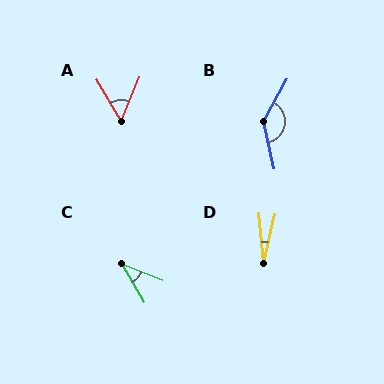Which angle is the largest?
B, at approximately 138 degrees.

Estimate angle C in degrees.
Approximately 38 degrees.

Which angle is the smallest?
D, at approximately 18 degrees.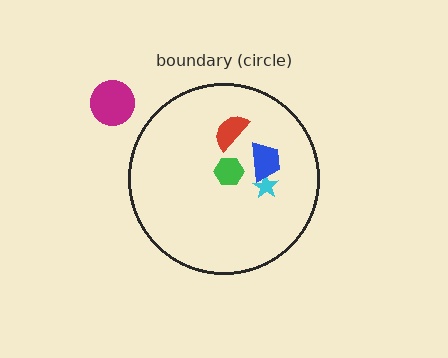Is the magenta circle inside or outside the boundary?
Outside.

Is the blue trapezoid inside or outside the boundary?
Inside.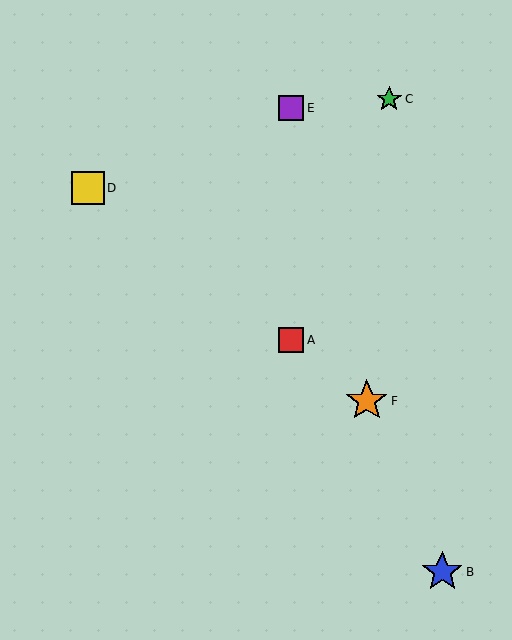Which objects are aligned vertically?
Objects A, E are aligned vertically.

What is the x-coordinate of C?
Object C is at x≈389.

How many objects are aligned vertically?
2 objects (A, E) are aligned vertically.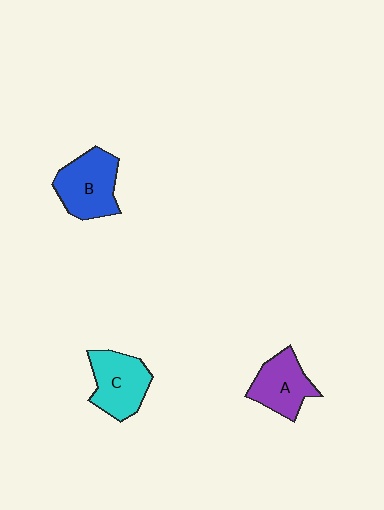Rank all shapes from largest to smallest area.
From largest to smallest: B (blue), C (cyan), A (purple).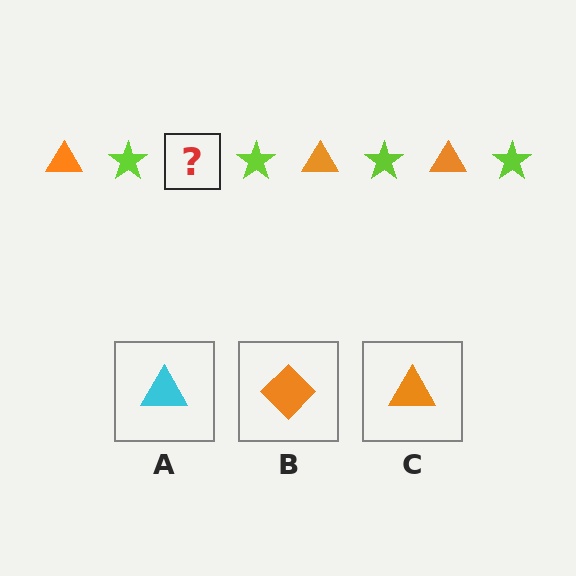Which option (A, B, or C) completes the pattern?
C.